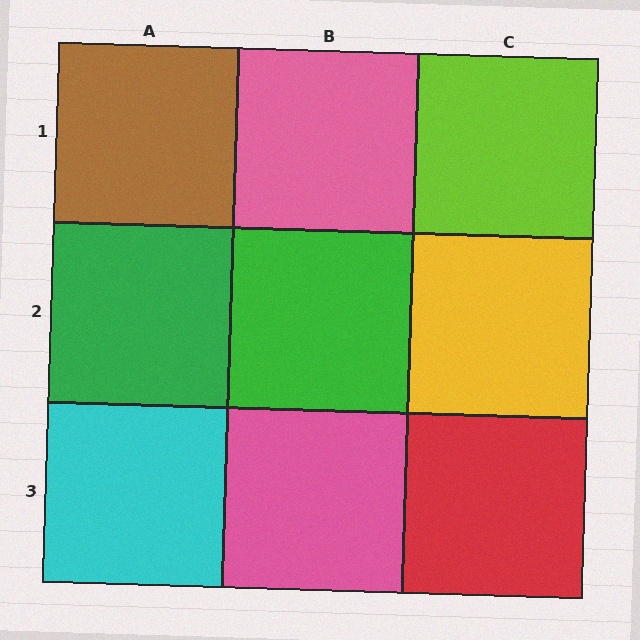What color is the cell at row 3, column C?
Red.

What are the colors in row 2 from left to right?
Green, green, yellow.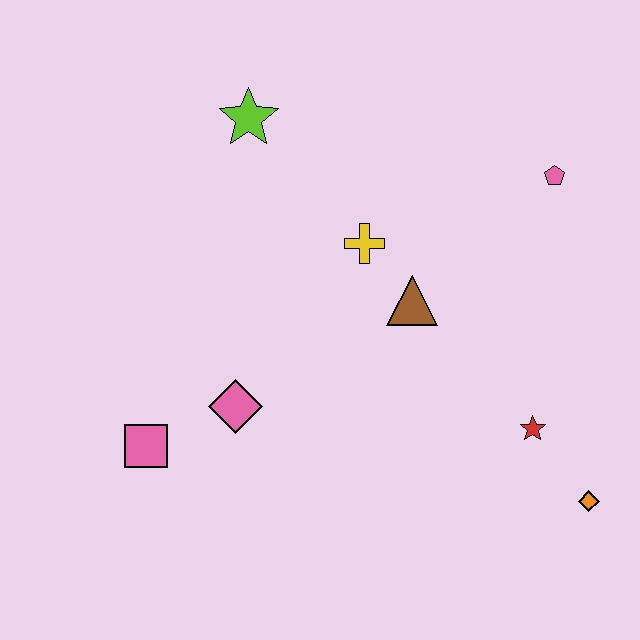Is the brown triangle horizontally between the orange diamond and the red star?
No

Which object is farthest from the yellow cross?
The orange diamond is farthest from the yellow cross.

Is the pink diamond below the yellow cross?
Yes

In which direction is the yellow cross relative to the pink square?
The yellow cross is to the right of the pink square.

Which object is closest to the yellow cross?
The brown triangle is closest to the yellow cross.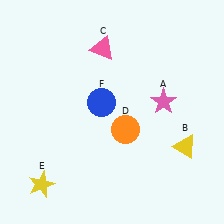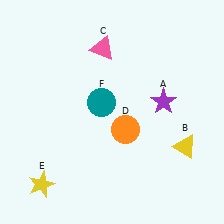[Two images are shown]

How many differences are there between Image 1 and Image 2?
There are 2 differences between the two images.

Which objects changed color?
A changed from pink to purple. F changed from blue to teal.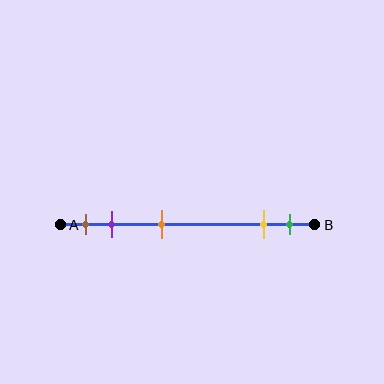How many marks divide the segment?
There are 5 marks dividing the segment.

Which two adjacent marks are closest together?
The yellow and green marks are the closest adjacent pair.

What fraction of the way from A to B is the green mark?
The green mark is approximately 90% (0.9) of the way from A to B.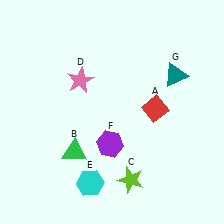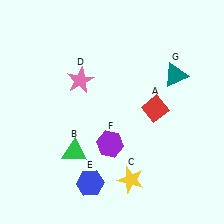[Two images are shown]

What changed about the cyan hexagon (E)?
In Image 1, E is cyan. In Image 2, it changed to blue.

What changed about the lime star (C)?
In Image 1, C is lime. In Image 2, it changed to yellow.